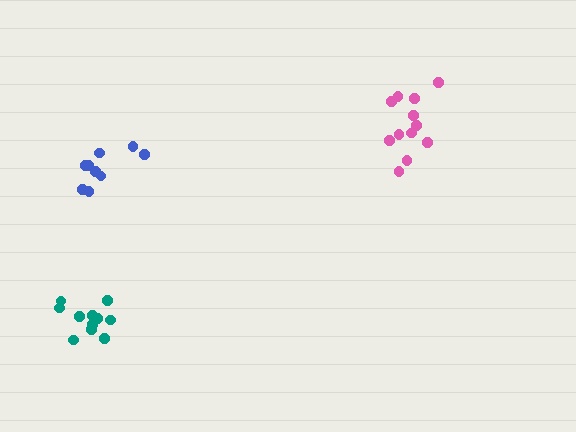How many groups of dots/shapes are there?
There are 3 groups.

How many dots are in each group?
Group 1: 11 dots, Group 2: 12 dots, Group 3: 9 dots (32 total).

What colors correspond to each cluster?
The clusters are colored: teal, pink, blue.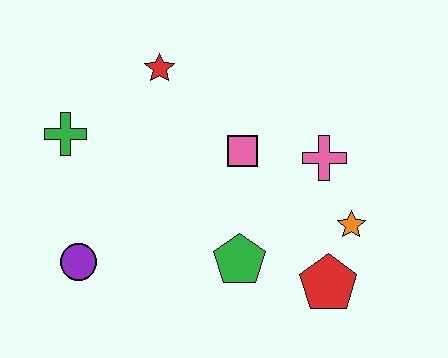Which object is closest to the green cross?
The red star is closest to the green cross.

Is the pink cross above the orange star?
Yes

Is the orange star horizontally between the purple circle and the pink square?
No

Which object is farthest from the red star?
The red pentagon is farthest from the red star.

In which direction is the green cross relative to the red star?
The green cross is to the left of the red star.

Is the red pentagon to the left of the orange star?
Yes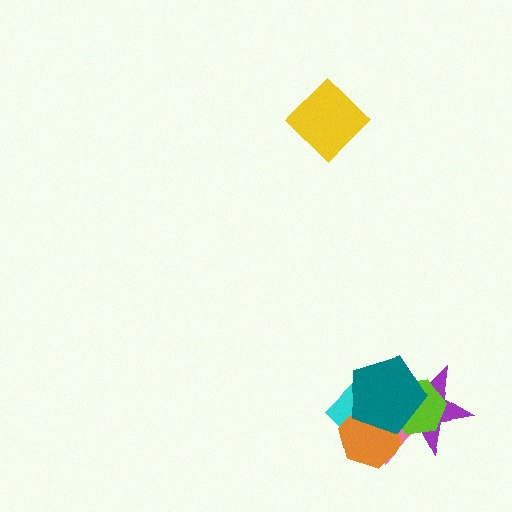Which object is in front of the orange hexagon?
The teal pentagon is in front of the orange hexagon.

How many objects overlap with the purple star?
5 objects overlap with the purple star.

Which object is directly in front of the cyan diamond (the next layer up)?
The pink triangle is directly in front of the cyan diamond.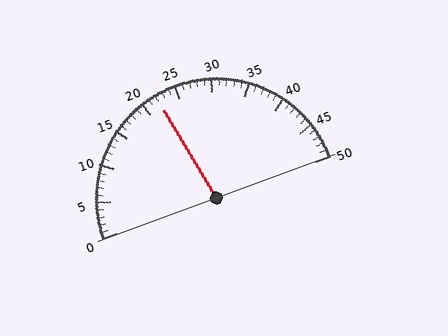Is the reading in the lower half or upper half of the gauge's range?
The reading is in the lower half of the range (0 to 50).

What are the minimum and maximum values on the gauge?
The gauge ranges from 0 to 50.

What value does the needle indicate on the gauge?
The needle indicates approximately 22.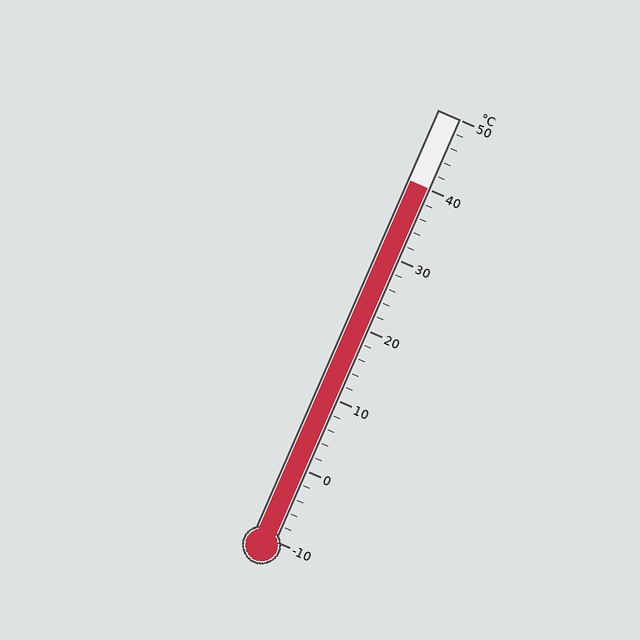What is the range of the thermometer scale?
The thermometer scale ranges from -10°C to 50°C.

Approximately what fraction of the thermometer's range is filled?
The thermometer is filled to approximately 85% of its range.